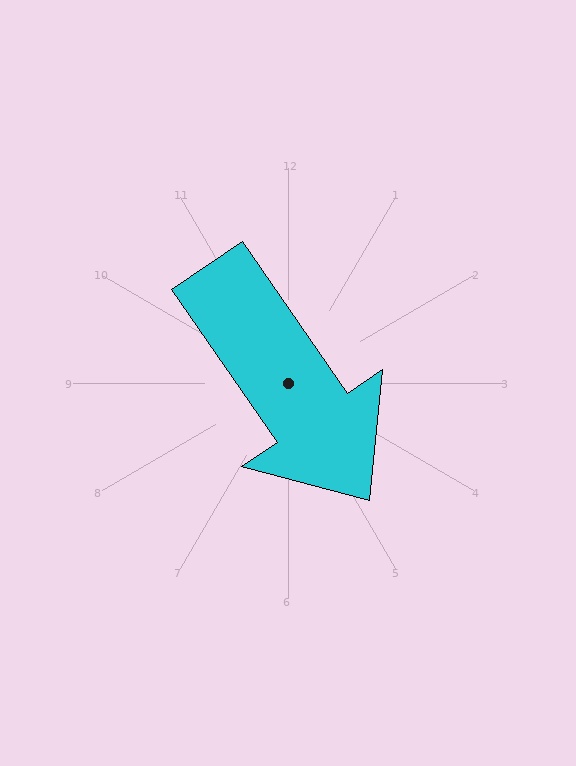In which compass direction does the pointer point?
Southeast.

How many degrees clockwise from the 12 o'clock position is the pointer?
Approximately 145 degrees.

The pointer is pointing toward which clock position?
Roughly 5 o'clock.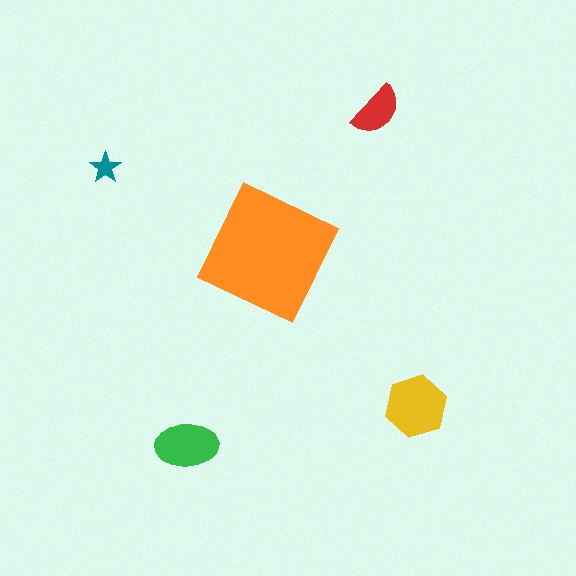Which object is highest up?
The red semicircle is topmost.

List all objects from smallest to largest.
The teal star, the red semicircle, the green ellipse, the yellow hexagon, the orange square.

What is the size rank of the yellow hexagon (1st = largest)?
2nd.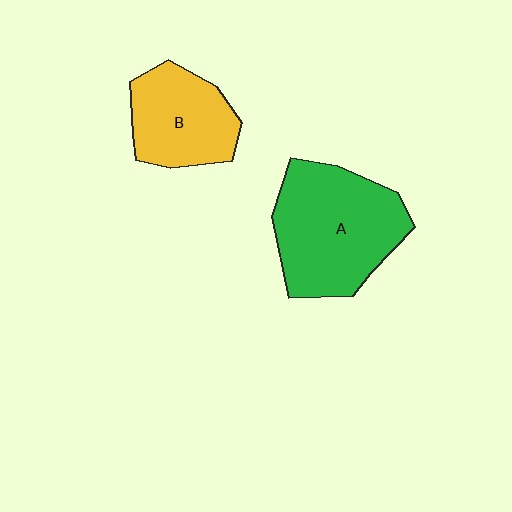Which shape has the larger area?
Shape A (green).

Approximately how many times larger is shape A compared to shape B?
Approximately 1.5 times.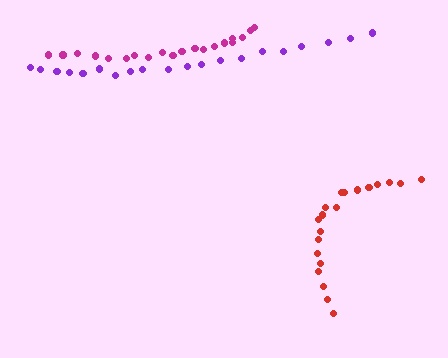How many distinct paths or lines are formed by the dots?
There are 3 distinct paths.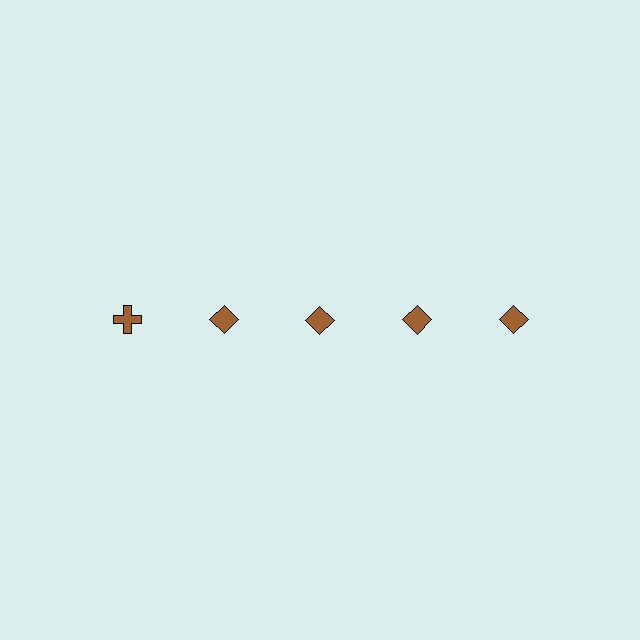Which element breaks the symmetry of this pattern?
The brown cross in the top row, leftmost column breaks the symmetry. All other shapes are brown diamonds.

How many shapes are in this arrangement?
There are 5 shapes arranged in a grid pattern.